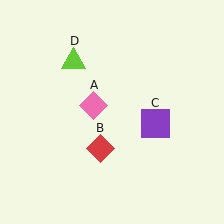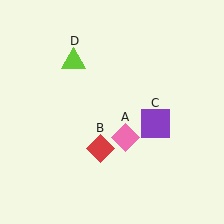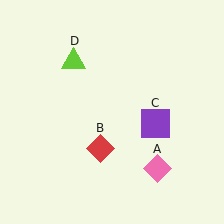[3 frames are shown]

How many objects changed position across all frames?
1 object changed position: pink diamond (object A).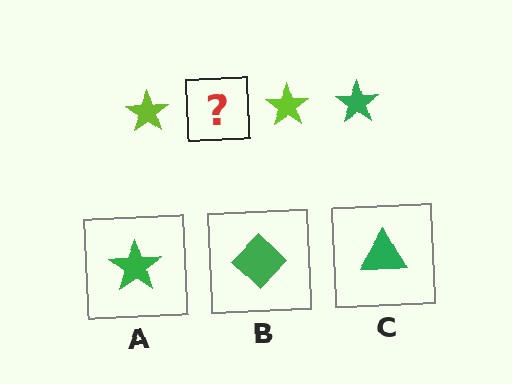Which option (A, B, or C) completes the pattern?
A.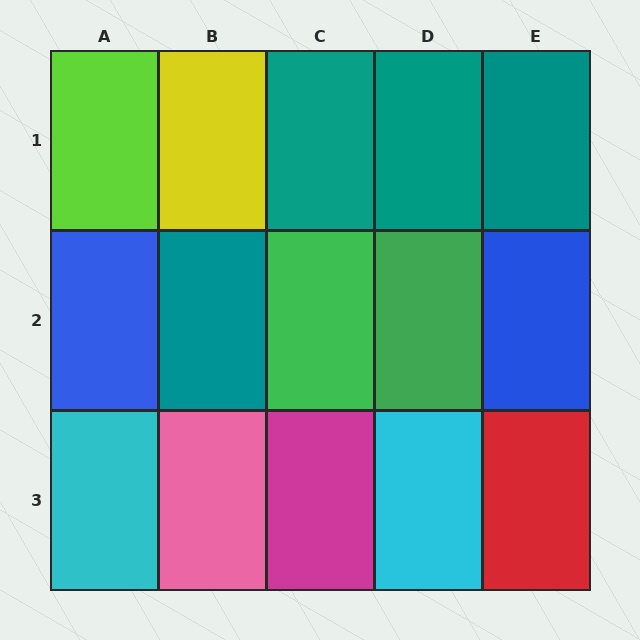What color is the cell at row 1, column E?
Teal.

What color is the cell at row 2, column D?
Green.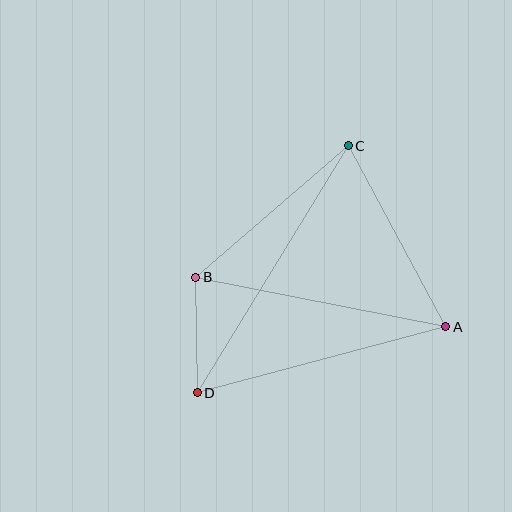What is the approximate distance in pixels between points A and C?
The distance between A and C is approximately 205 pixels.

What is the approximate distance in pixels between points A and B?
The distance between A and B is approximately 255 pixels.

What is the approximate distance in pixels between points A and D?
The distance between A and D is approximately 257 pixels.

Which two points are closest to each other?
Points B and D are closest to each other.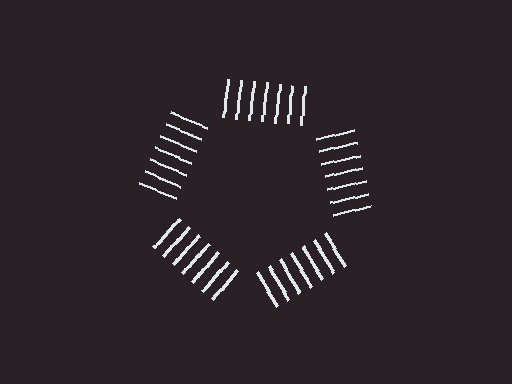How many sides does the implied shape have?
5 sides — the line-ends trace a pentagon.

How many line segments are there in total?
35 — 7 along each of the 5 edges.